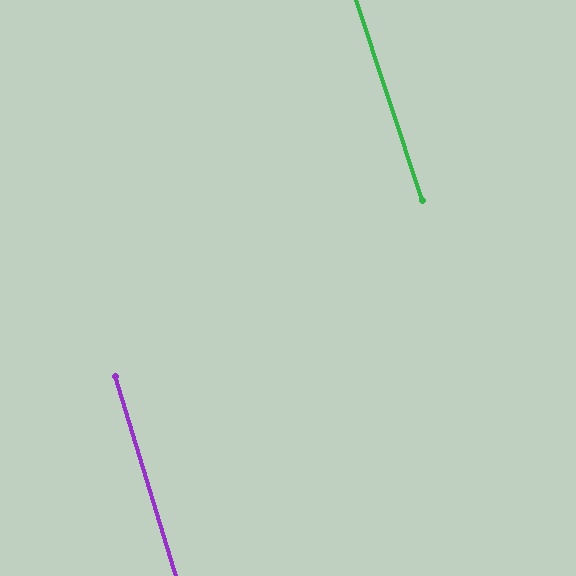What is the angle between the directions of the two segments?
Approximately 1 degree.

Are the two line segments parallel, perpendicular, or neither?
Parallel — their directions differ by only 1.1°.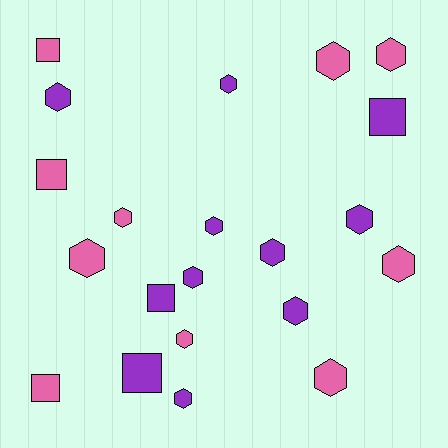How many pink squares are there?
There are 3 pink squares.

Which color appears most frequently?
Purple, with 11 objects.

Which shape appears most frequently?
Hexagon, with 15 objects.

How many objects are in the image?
There are 21 objects.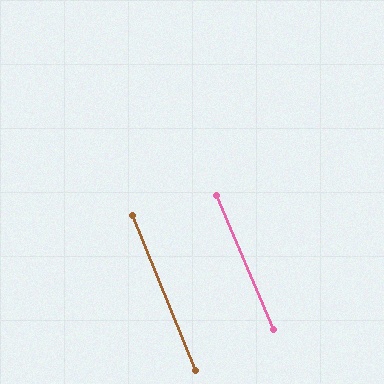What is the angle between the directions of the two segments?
Approximately 1 degree.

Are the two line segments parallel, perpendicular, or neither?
Parallel — their directions differ by only 0.9°.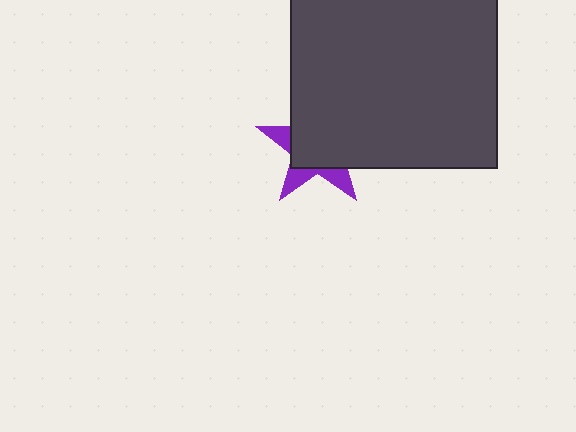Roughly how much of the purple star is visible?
A small part of it is visible (roughly 31%).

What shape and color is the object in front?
The object in front is a dark gray square.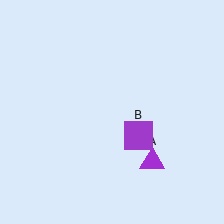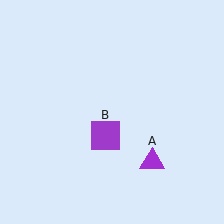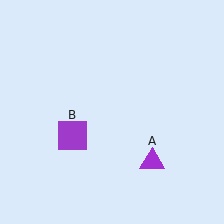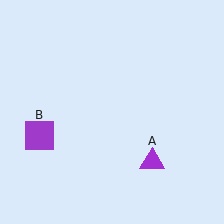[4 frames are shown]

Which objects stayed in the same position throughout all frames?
Purple triangle (object A) remained stationary.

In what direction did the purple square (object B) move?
The purple square (object B) moved left.